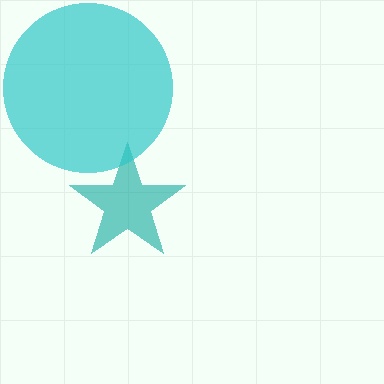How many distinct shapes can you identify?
There are 2 distinct shapes: a teal star, a cyan circle.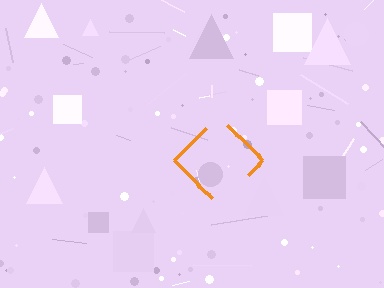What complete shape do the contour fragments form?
The contour fragments form a diamond.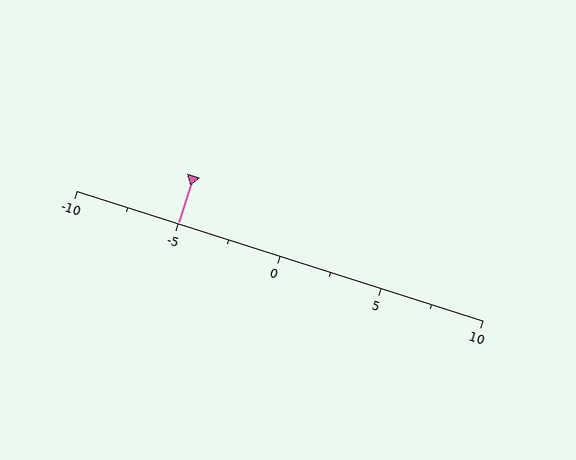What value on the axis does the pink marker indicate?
The marker indicates approximately -5.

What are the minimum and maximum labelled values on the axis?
The axis runs from -10 to 10.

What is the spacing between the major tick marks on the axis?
The major ticks are spaced 5 apart.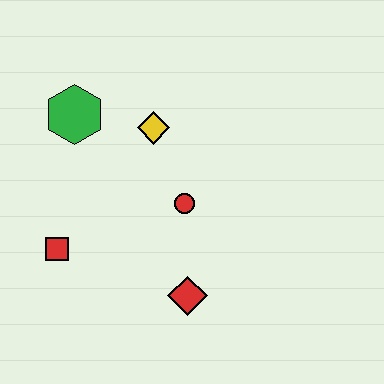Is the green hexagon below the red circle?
No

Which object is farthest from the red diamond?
The green hexagon is farthest from the red diamond.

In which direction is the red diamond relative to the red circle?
The red diamond is below the red circle.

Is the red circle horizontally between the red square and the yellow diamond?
No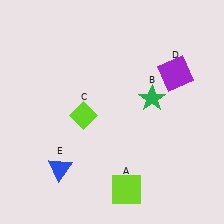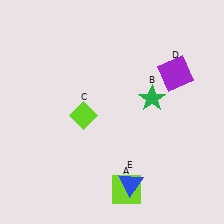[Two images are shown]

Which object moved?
The blue triangle (E) moved right.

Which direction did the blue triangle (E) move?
The blue triangle (E) moved right.